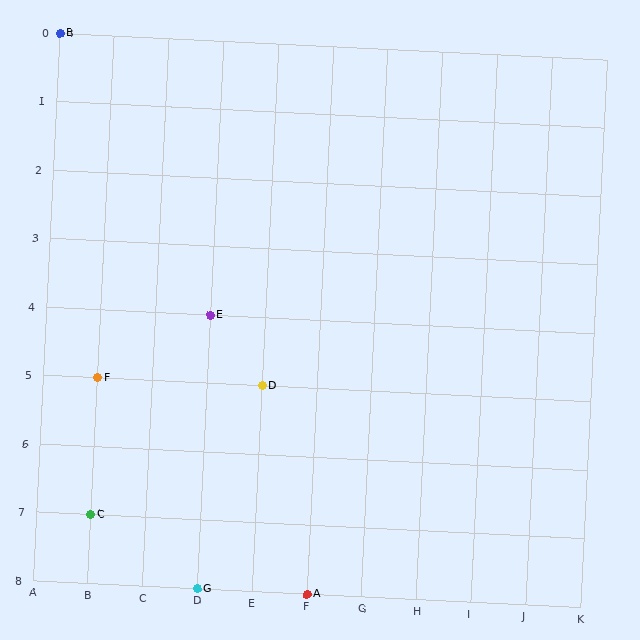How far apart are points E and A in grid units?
Points E and A are 2 columns and 4 rows apart (about 4.5 grid units diagonally).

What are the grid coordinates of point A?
Point A is at grid coordinates (F, 8).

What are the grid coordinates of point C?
Point C is at grid coordinates (B, 7).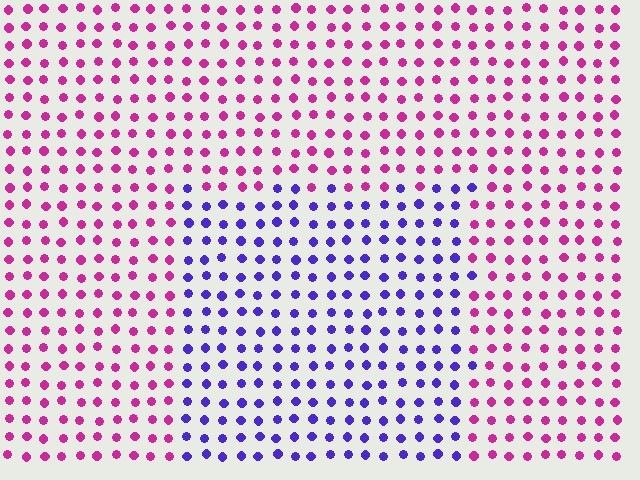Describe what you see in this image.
The image is filled with small magenta elements in a uniform arrangement. A rectangle-shaped region is visible where the elements are tinted to a slightly different hue, forming a subtle color boundary.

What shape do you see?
I see a rectangle.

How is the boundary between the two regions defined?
The boundary is defined purely by a slight shift in hue (about 65 degrees). Spacing, size, and orientation are identical on both sides.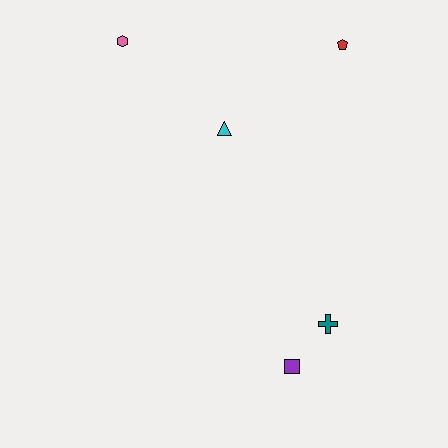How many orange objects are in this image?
There are no orange objects.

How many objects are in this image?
There are 5 objects.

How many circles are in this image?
There are no circles.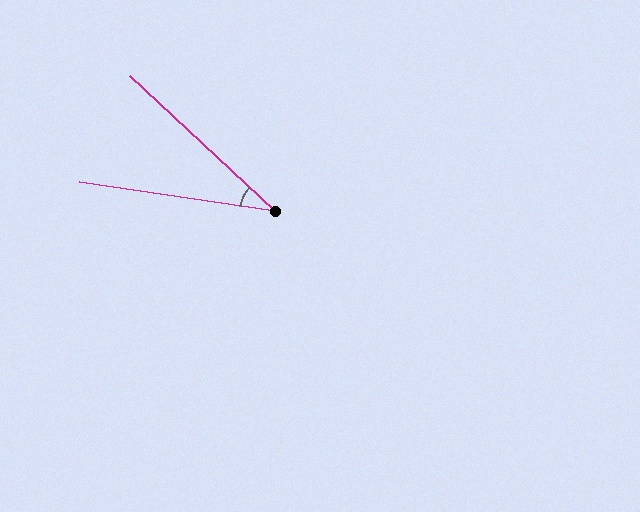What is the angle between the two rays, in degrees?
Approximately 35 degrees.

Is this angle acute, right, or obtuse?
It is acute.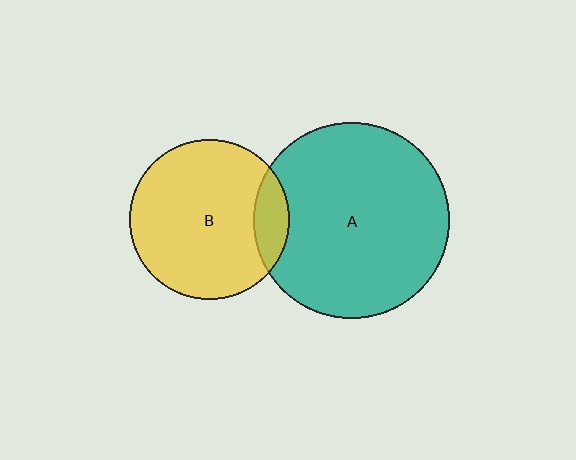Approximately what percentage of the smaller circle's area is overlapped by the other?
Approximately 15%.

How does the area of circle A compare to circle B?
Approximately 1.5 times.